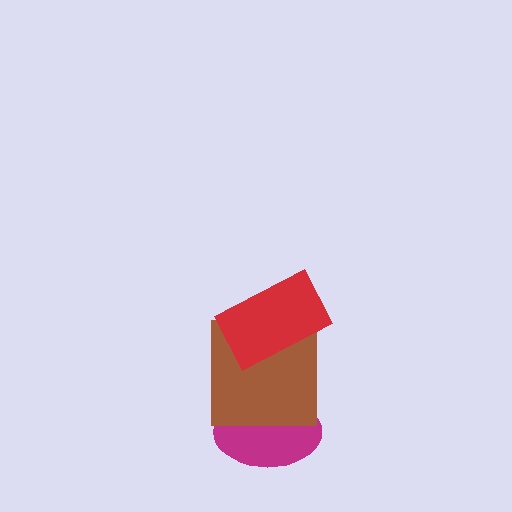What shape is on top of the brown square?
The red rectangle is on top of the brown square.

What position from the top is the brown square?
The brown square is 2nd from the top.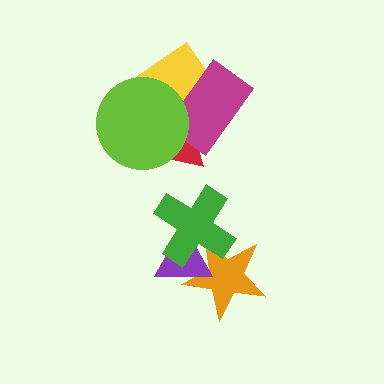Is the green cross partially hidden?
No, no other shape covers it.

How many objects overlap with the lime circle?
3 objects overlap with the lime circle.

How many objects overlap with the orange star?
2 objects overlap with the orange star.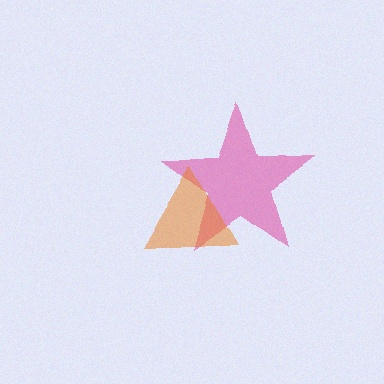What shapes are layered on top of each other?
The layered shapes are: a pink star, an orange triangle.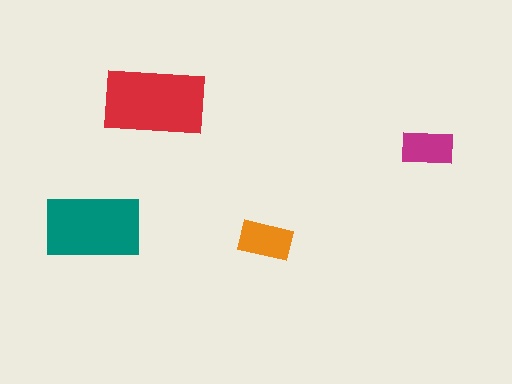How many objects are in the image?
There are 4 objects in the image.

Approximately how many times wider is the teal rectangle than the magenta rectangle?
About 2 times wider.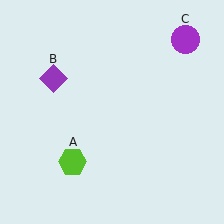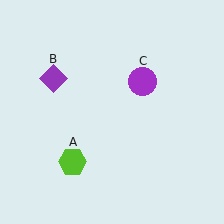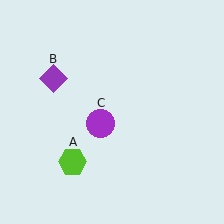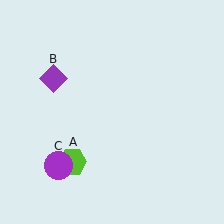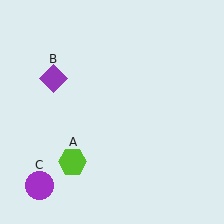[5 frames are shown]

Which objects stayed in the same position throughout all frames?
Lime hexagon (object A) and purple diamond (object B) remained stationary.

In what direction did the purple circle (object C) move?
The purple circle (object C) moved down and to the left.